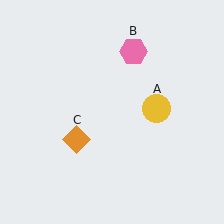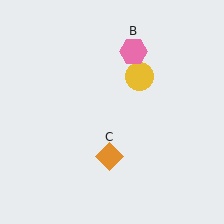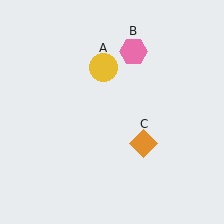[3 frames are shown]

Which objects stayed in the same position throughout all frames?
Pink hexagon (object B) remained stationary.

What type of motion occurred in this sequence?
The yellow circle (object A), orange diamond (object C) rotated counterclockwise around the center of the scene.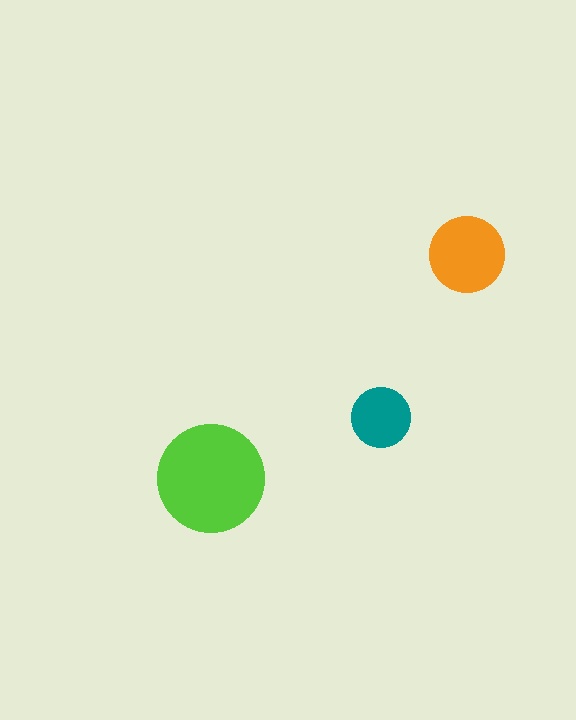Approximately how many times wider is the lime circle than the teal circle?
About 2 times wider.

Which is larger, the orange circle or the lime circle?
The lime one.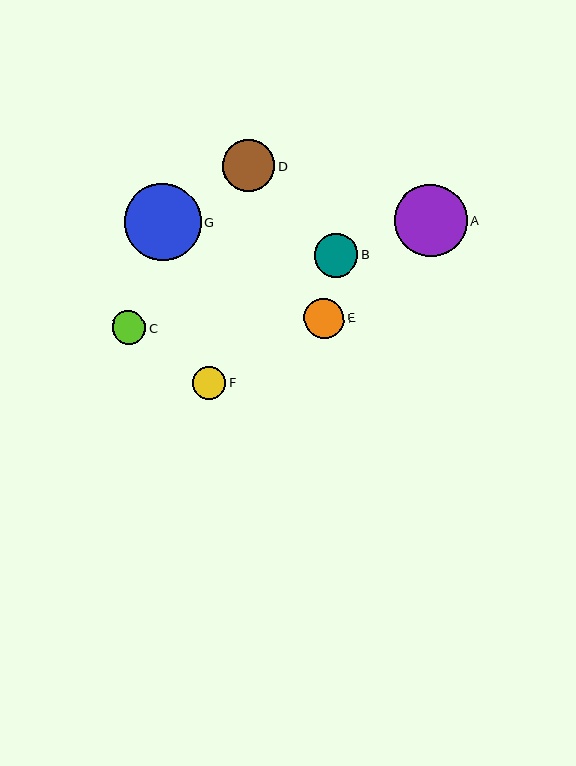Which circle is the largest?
Circle G is the largest with a size of approximately 76 pixels.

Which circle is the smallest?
Circle F is the smallest with a size of approximately 33 pixels.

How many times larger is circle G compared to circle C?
Circle G is approximately 2.3 times the size of circle C.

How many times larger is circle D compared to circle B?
Circle D is approximately 1.2 times the size of circle B.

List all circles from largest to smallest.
From largest to smallest: G, A, D, B, E, C, F.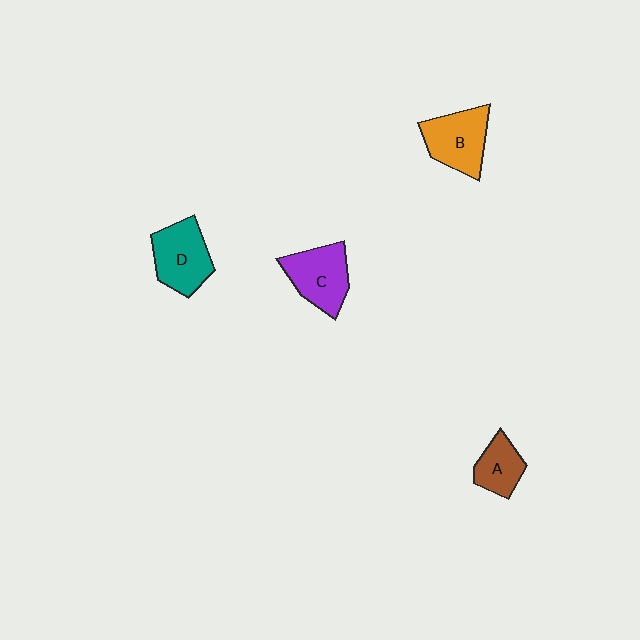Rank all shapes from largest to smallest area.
From largest to smallest: D (teal), C (purple), B (orange), A (brown).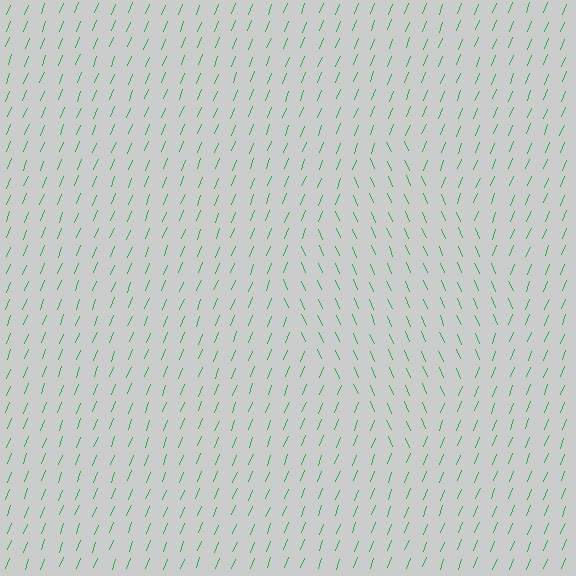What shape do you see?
I see a diamond.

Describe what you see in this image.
The image is filled with small green line segments. A diamond region in the image has lines oriented differently from the surrounding lines, creating a visible texture boundary.